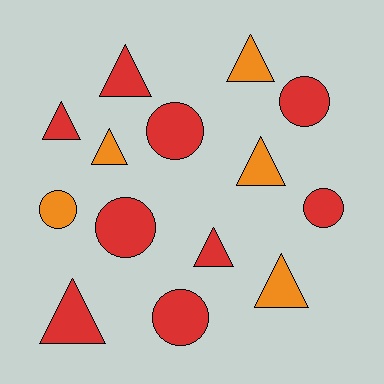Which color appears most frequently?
Red, with 9 objects.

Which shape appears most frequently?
Triangle, with 8 objects.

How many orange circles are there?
There is 1 orange circle.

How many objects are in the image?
There are 14 objects.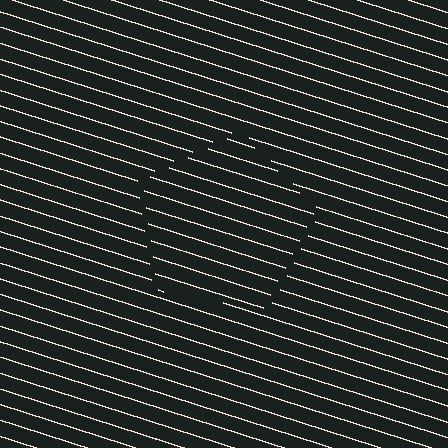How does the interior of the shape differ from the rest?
The interior of the shape contains the same grating, shifted by half a period — the contour is defined by the phase discontinuity where line-ends from the inner and outer gratings abut.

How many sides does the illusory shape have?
5 sides — the line-ends trace a pentagon.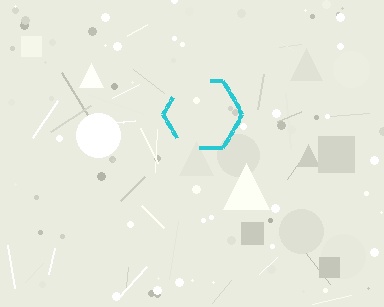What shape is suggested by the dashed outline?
The dashed outline suggests a hexagon.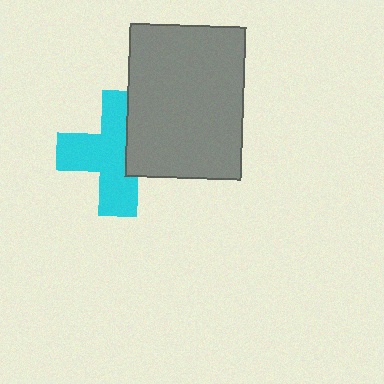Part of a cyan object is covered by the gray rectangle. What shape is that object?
It is a cross.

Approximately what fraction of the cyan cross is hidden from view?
Roughly 35% of the cyan cross is hidden behind the gray rectangle.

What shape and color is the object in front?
The object in front is a gray rectangle.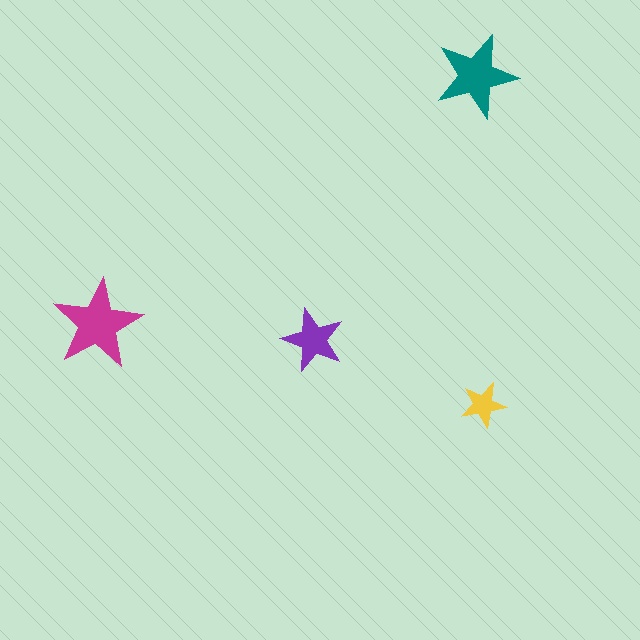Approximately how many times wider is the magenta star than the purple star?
About 1.5 times wider.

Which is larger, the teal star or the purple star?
The teal one.